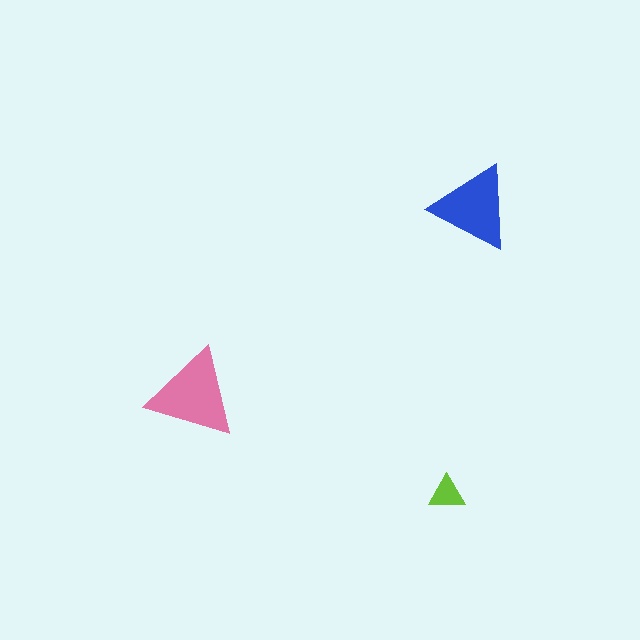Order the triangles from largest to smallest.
the pink one, the blue one, the lime one.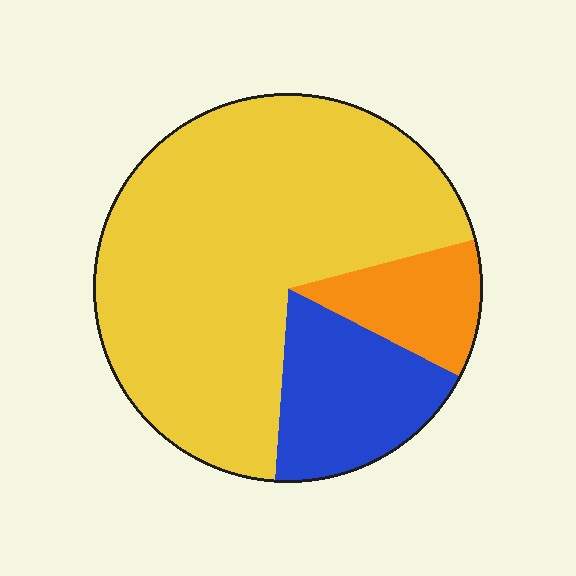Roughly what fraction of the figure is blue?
Blue takes up about one fifth (1/5) of the figure.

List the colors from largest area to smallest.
From largest to smallest: yellow, blue, orange.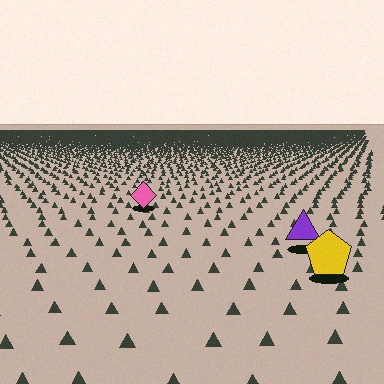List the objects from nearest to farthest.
From nearest to farthest: the yellow pentagon, the purple triangle, the pink diamond.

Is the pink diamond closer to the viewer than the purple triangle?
No. The purple triangle is closer — you can tell from the texture gradient: the ground texture is coarser near it.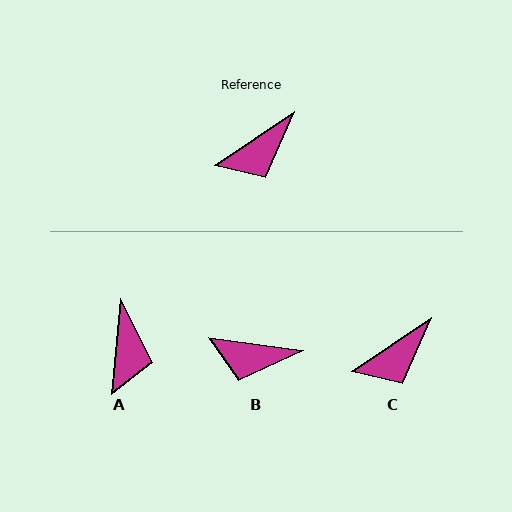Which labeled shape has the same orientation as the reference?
C.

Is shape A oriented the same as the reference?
No, it is off by about 51 degrees.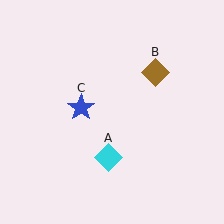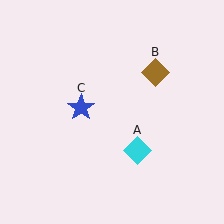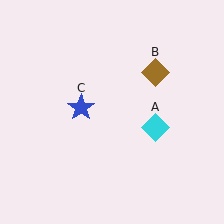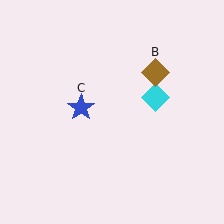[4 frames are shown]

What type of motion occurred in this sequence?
The cyan diamond (object A) rotated counterclockwise around the center of the scene.